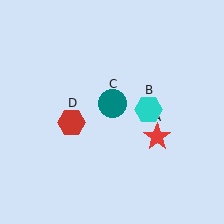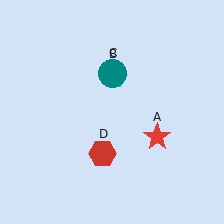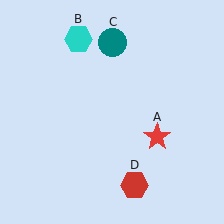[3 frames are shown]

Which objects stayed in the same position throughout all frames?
Red star (object A) remained stationary.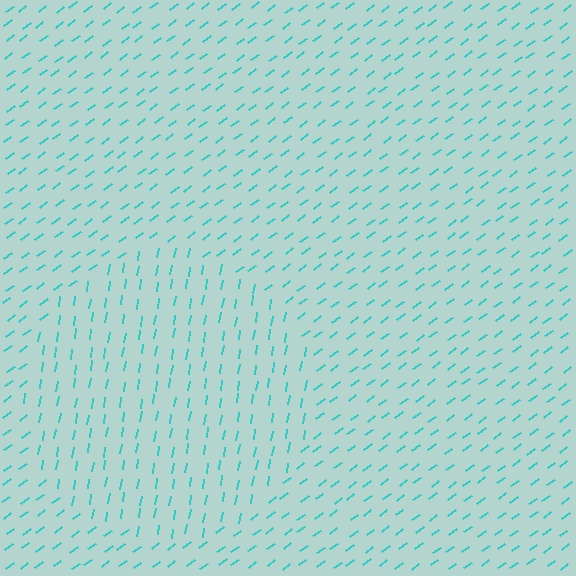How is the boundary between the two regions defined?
The boundary is defined purely by a change in line orientation (approximately 45 degrees difference). All lines are the same color and thickness.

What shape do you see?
I see a circle.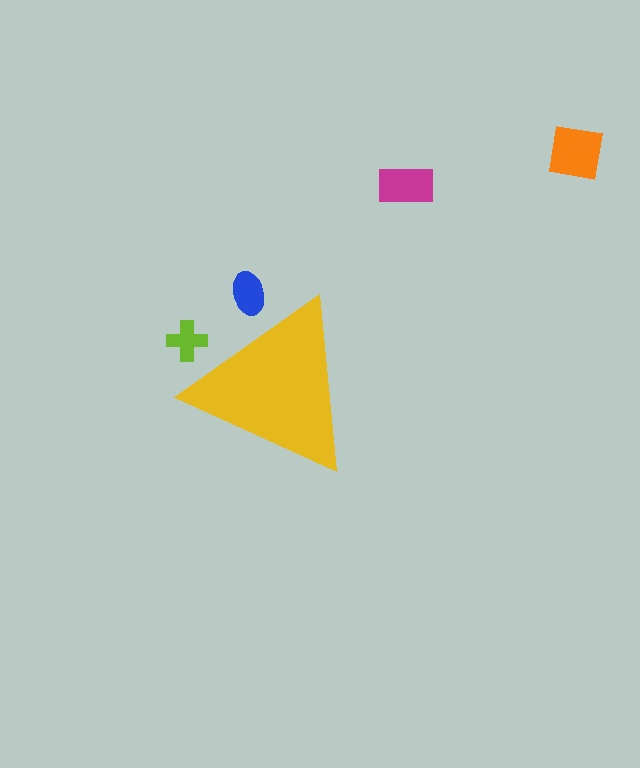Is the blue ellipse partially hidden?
Yes, the blue ellipse is partially hidden behind the yellow triangle.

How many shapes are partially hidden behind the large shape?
2 shapes are partially hidden.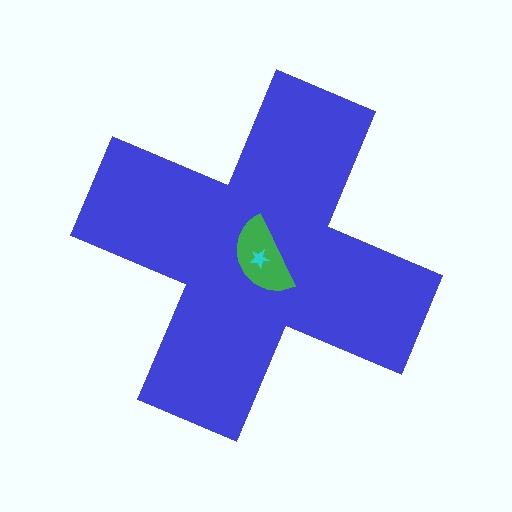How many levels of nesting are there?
3.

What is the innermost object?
The cyan star.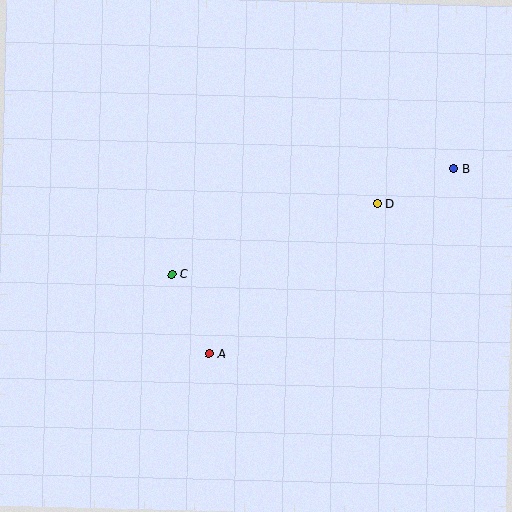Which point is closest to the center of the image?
Point C at (172, 274) is closest to the center.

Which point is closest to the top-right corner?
Point B is closest to the top-right corner.